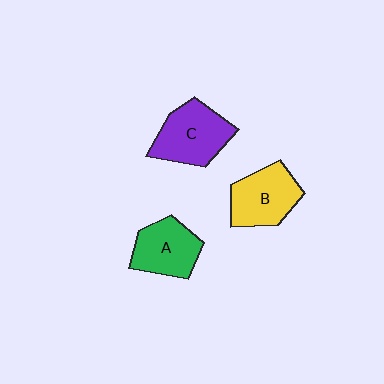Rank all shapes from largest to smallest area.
From largest to smallest: C (purple), B (yellow), A (green).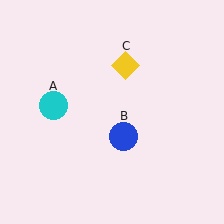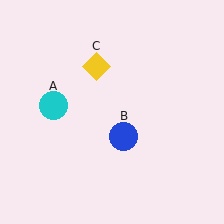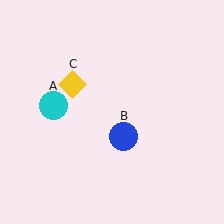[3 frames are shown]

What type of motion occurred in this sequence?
The yellow diamond (object C) rotated counterclockwise around the center of the scene.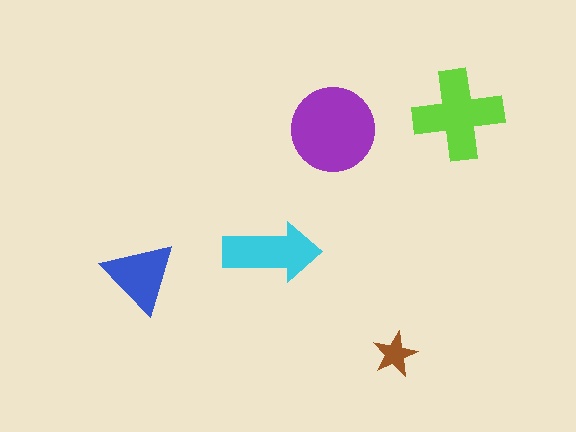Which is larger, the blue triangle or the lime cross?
The lime cross.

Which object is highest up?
The lime cross is topmost.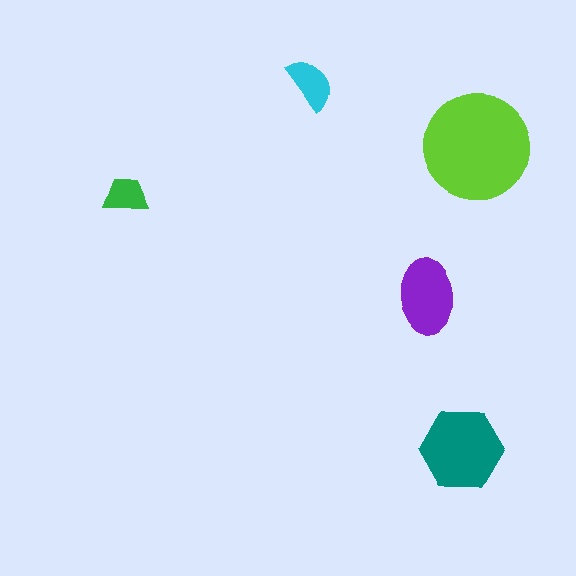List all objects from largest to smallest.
The lime circle, the teal hexagon, the purple ellipse, the cyan semicircle, the green trapezoid.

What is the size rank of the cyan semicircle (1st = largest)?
4th.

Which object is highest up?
The cyan semicircle is topmost.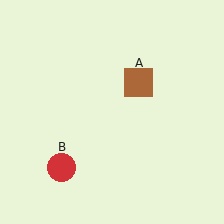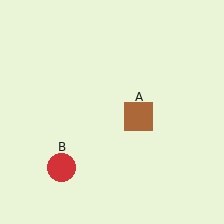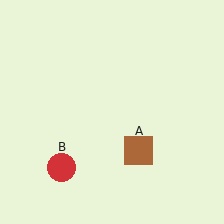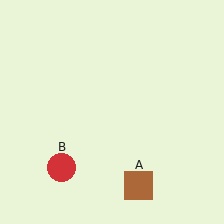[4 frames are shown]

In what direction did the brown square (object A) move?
The brown square (object A) moved down.